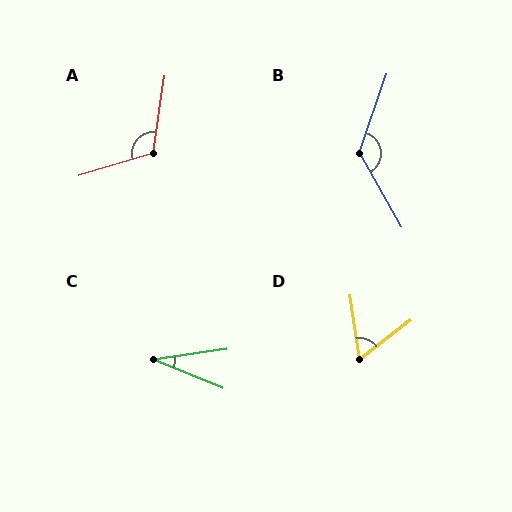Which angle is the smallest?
C, at approximately 30 degrees.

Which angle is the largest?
B, at approximately 131 degrees.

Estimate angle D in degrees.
Approximately 61 degrees.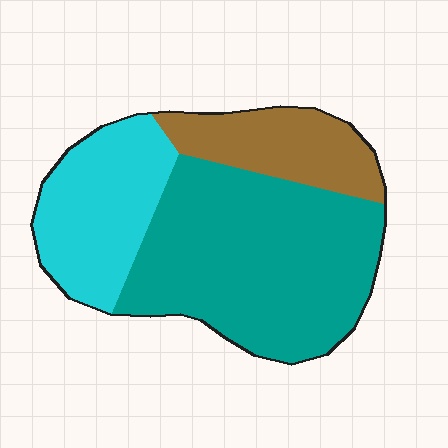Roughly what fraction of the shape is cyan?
Cyan takes up between a quarter and a half of the shape.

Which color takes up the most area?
Teal, at roughly 55%.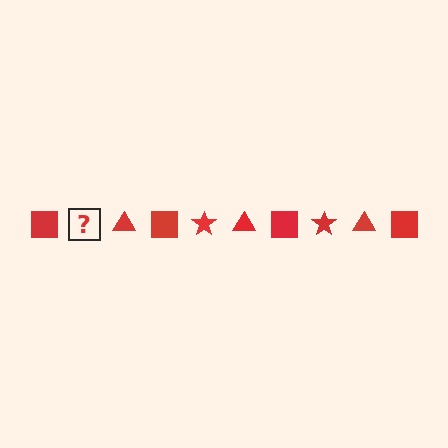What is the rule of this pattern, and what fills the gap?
The rule is that the pattern cycles through square, star, triangle shapes in red. The gap should be filled with a red star.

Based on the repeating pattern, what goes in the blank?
The blank should be a red star.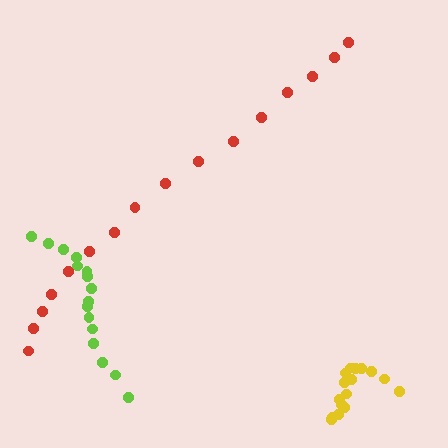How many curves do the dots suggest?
There are 3 distinct paths.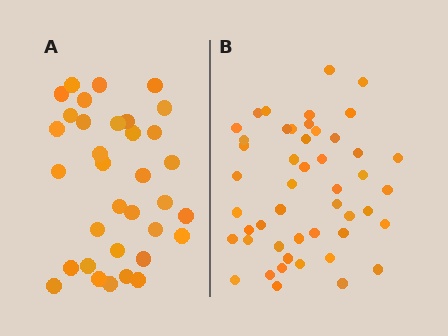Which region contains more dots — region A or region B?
Region B (the right region) has more dots.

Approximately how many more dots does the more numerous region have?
Region B has approximately 15 more dots than region A.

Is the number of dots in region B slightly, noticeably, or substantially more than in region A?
Region B has noticeably more, but not dramatically so. The ratio is roughly 1.4 to 1.